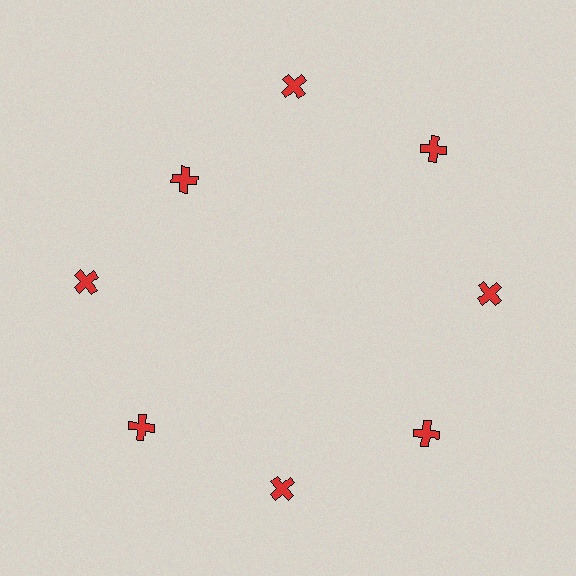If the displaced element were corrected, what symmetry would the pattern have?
It would have 8-fold rotational symmetry — the pattern would map onto itself every 45 degrees.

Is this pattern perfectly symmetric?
No. The 8 red crosses are arranged in a ring, but one element near the 10 o'clock position is pulled inward toward the center, breaking the 8-fold rotational symmetry.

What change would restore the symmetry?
The symmetry would be restored by moving it outward, back onto the ring so that all 8 crosses sit at equal angles and equal distance from the center.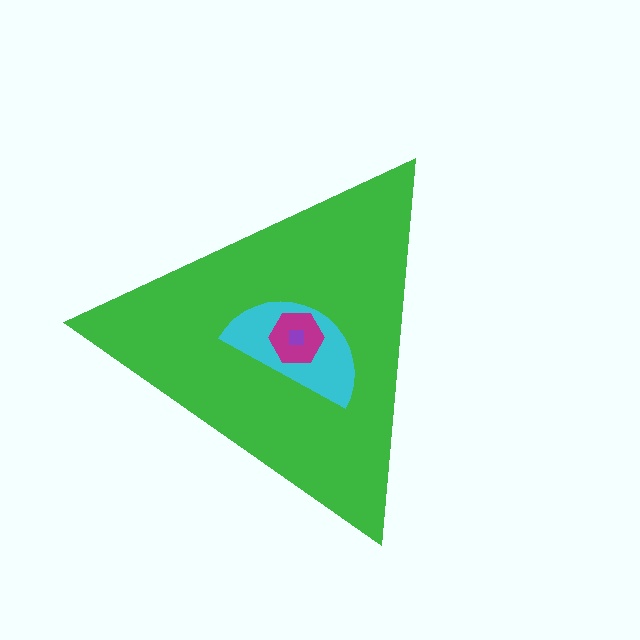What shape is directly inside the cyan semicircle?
The magenta hexagon.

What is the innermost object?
The purple square.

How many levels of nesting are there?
4.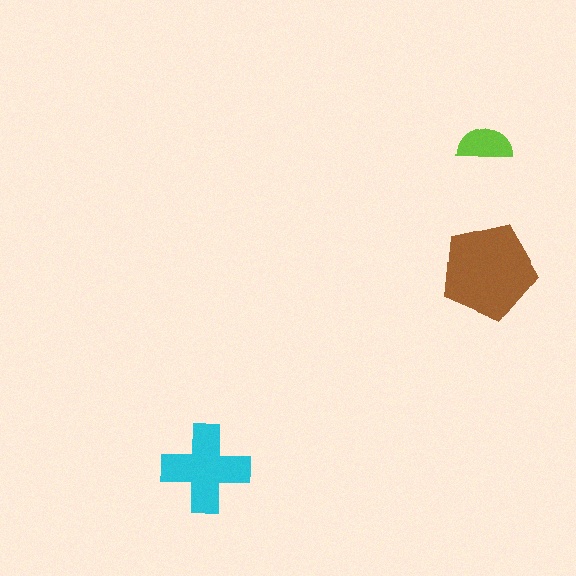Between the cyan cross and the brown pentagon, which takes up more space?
The brown pentagon.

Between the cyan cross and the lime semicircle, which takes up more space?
The cyan cross.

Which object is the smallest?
The lime semicircle.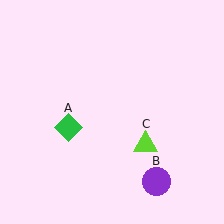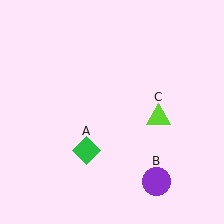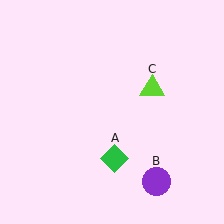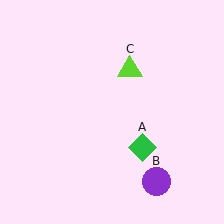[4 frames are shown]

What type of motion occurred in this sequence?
The green diamond (object A), lime triangle (object C) rotated counterclockwise around the center of the scene.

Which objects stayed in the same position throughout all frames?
Purple circle (object B) remained stationary.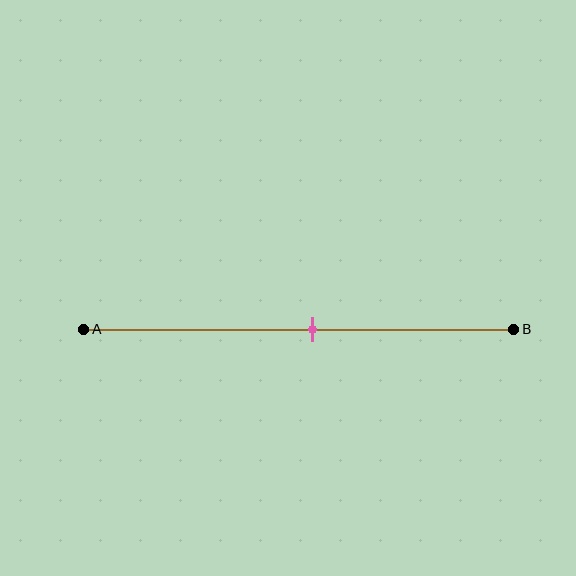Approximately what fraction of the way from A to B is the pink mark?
The pink mark is approximately 55% of the way from A to B.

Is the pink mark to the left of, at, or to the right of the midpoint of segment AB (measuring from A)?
The pink mark is to the right of the midpoint of segment AB.